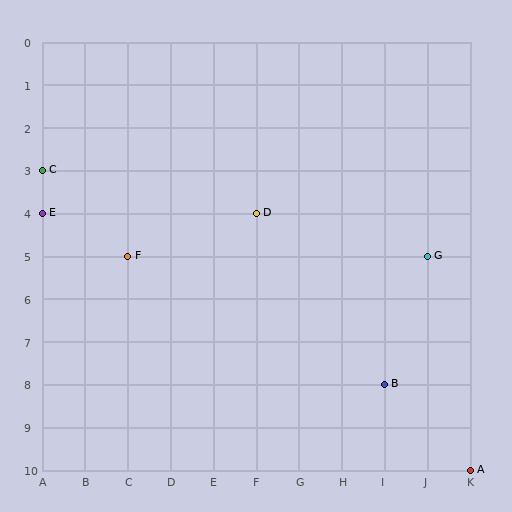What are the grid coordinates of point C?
Point C is at grid coordinates (A, 3).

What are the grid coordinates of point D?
Point D is at grid coordinates (F, 4).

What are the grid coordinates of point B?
Point B is at grid coordinates (I, 8).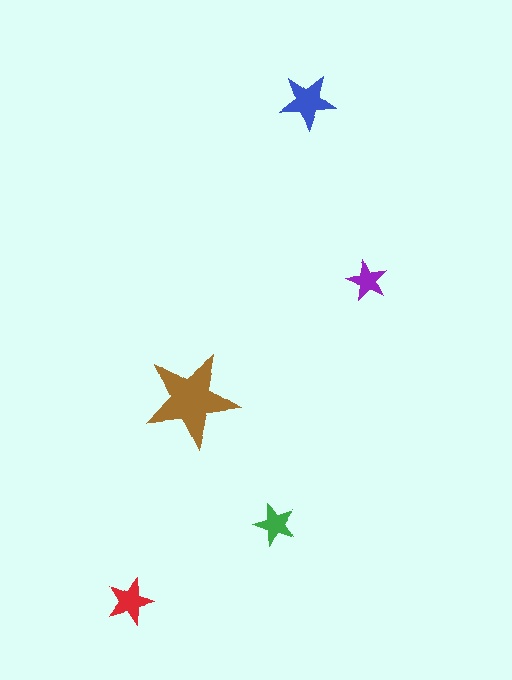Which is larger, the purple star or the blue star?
The blue one.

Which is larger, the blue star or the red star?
The blue one.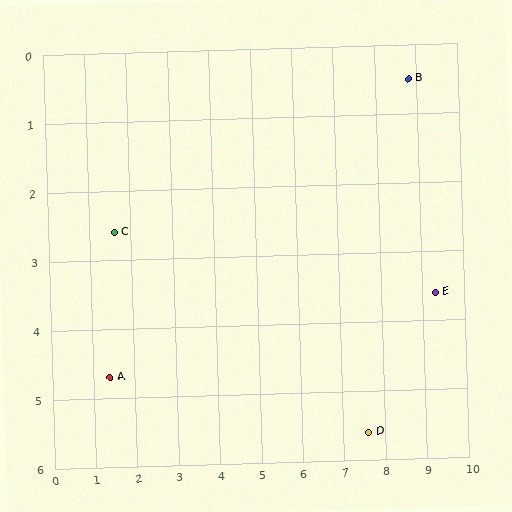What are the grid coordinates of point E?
Point E is at approximately (9.3, 3.6).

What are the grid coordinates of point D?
Point D is at approximately (7.6, 5.6).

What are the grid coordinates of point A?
Point A is at approximately (1.4, 4.7).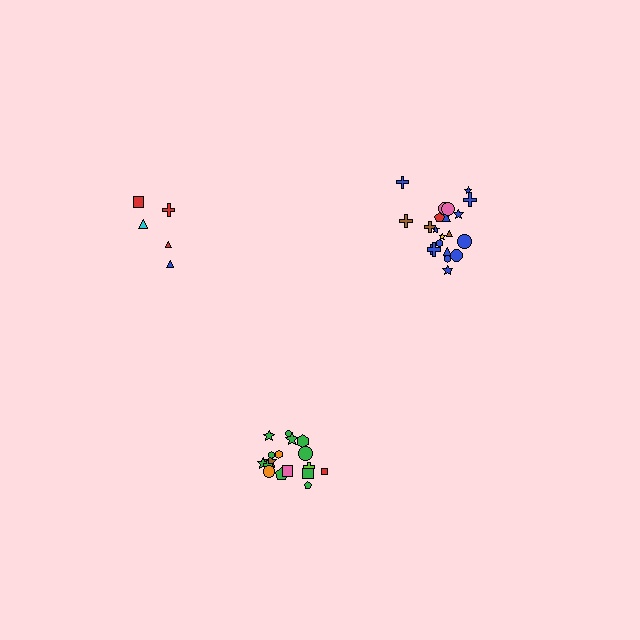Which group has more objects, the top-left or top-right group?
The top-right group.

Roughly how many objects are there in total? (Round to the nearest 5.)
Roughly 45 objects in total.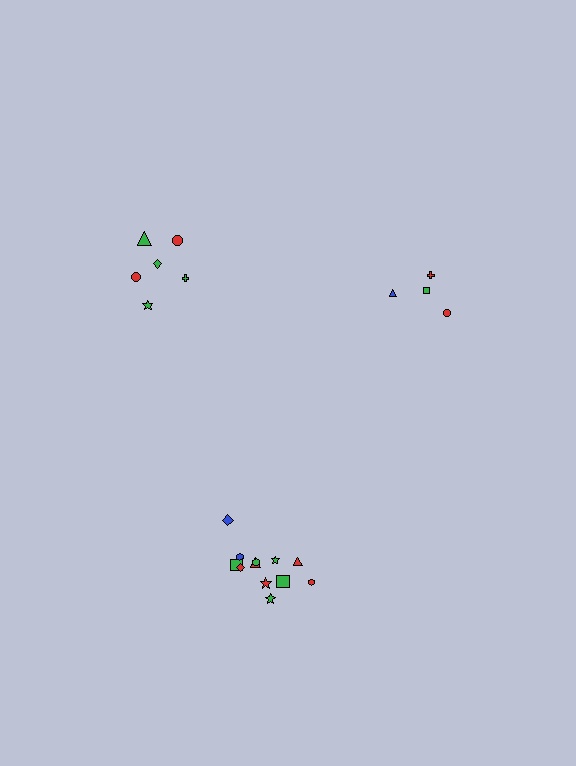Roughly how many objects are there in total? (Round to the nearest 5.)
Roughly 20 objects in total.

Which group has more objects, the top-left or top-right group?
The top-left group.